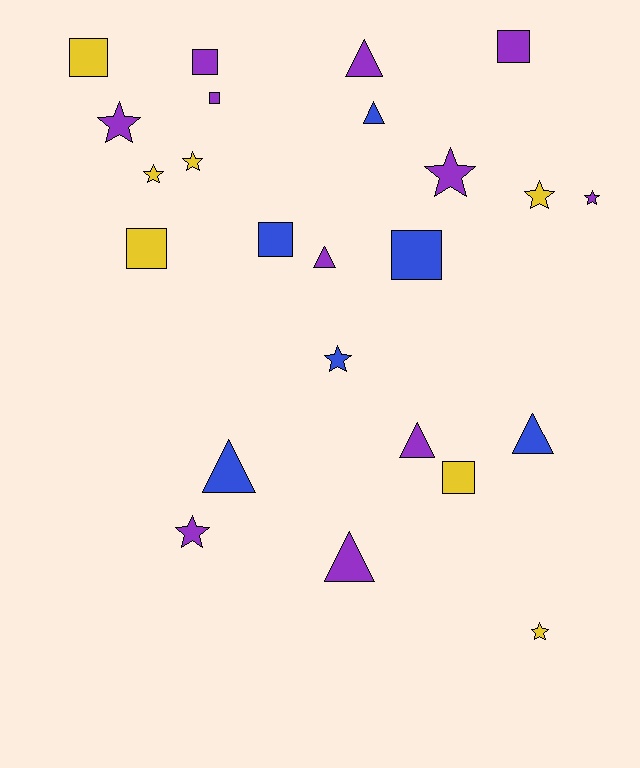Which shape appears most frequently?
Star, with 9 objects.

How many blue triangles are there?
There are 3 blue triangles.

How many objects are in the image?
There are 24 objects.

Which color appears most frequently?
Purple, with 11 objects.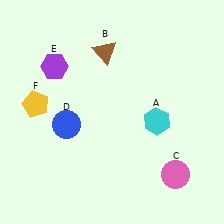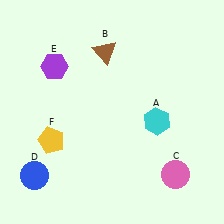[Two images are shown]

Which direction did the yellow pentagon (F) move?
The yellow pentagon (F) moved down.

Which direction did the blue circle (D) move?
The blue circle (D) moved down.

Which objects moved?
The objects that moved are: the blue circle (D), the yellow pentagon (F).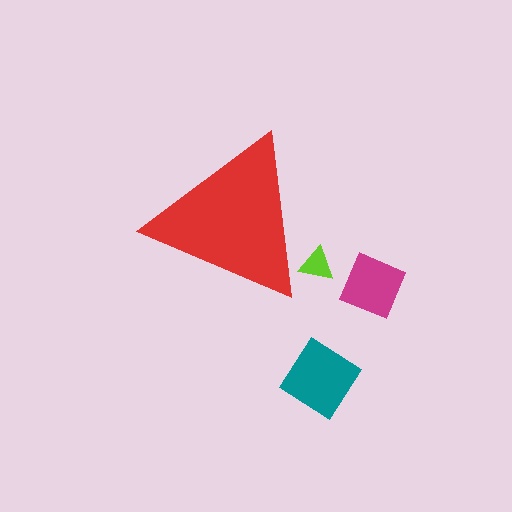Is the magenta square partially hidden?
No, the magenta square is fully visible.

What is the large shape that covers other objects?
A red triangle.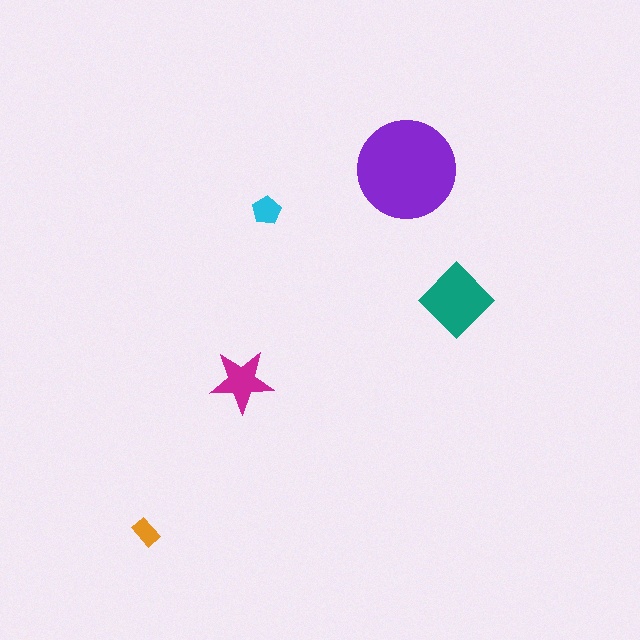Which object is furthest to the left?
The orange rectangle is leftmost.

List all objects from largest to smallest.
The purple circle, the teal diamond, the magenta star, the cyan pentagon, the orange rectangle.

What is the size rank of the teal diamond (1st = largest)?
2nd.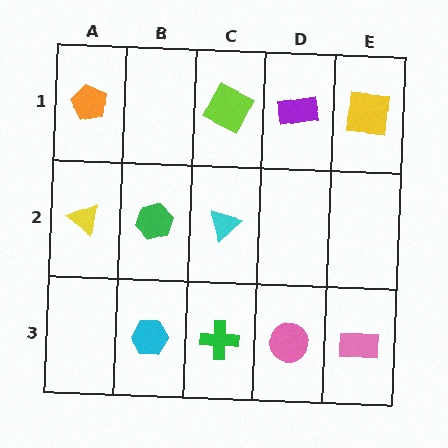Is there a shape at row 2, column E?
No, that cell is empty.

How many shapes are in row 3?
4 shapes.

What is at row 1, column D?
A purple rectangle.